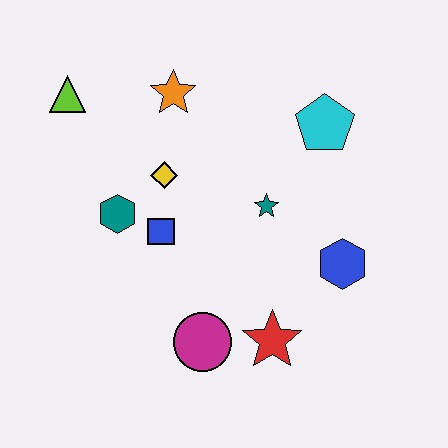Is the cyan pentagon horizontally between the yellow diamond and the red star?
No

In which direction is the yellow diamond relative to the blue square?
The yellow diamond is above the blue square.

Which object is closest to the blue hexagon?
The teal star is closest to the blue hexagon.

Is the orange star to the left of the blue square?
No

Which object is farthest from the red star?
The lime triangle is farthest from the red star.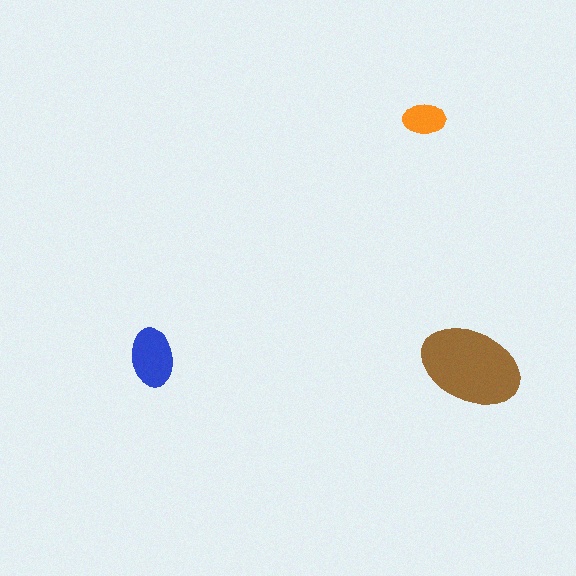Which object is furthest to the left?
The blue ellipse is leftmost.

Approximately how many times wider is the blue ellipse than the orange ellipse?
About 1.5 times wider.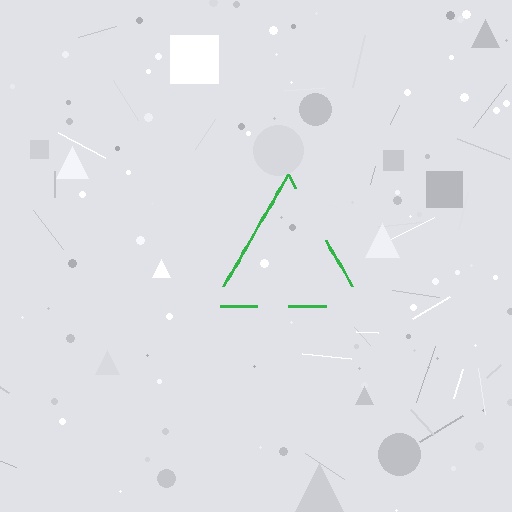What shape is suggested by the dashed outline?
The dashed outline suggests a triangle.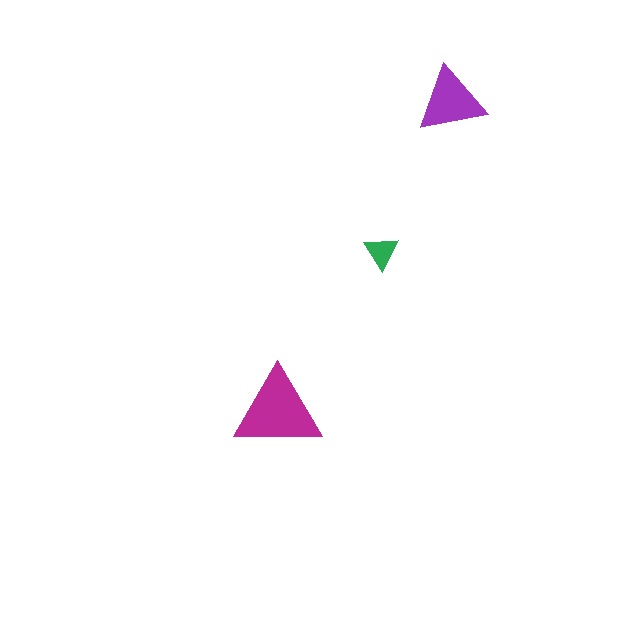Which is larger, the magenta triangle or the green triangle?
The magenta one.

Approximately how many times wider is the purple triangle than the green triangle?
About 2 times wider.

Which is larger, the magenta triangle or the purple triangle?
The magenta one.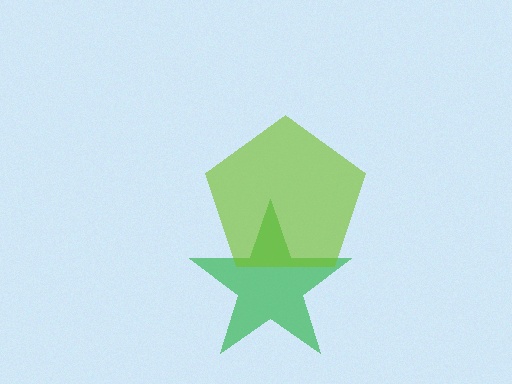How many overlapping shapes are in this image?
There are 2 overlapping shapes in the image.